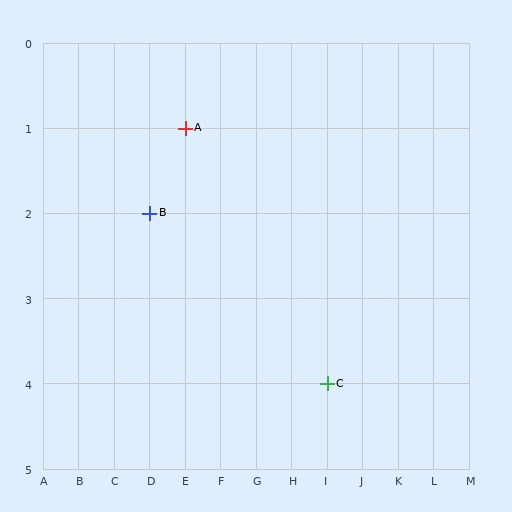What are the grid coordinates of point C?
Point C is at grid coordinates (I, 4).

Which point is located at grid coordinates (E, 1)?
Point A is at (E, 1).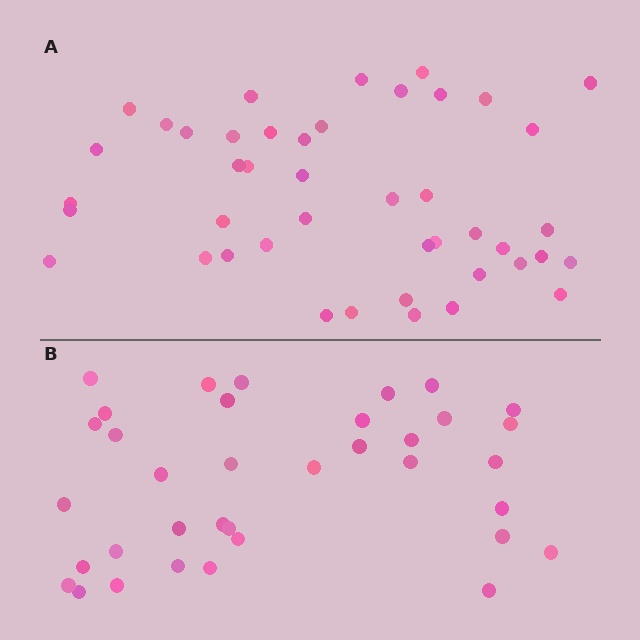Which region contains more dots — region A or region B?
Region A (the top region) has more dots.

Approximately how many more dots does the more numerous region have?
Region A has roughly 8 or so more dots than region B.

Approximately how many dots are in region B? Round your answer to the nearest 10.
About 40 dots. (The exact count is 36, which rounds to 40.)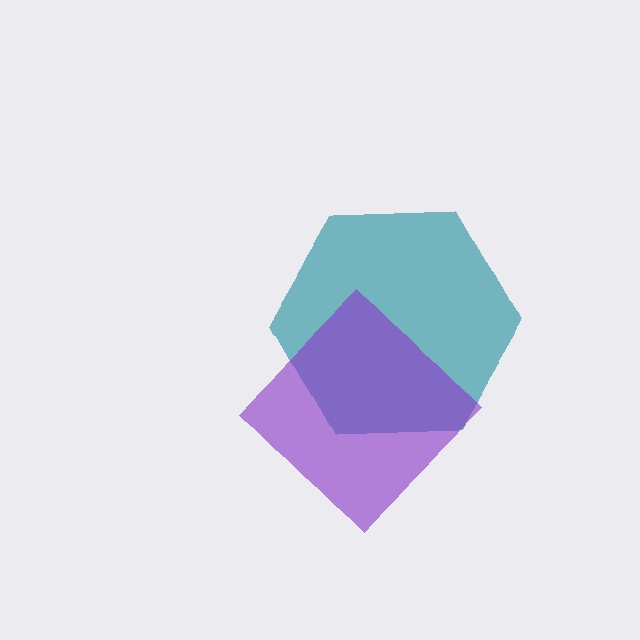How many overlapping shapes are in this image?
There are 2 overlapping shapes in the image.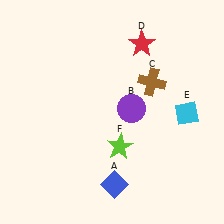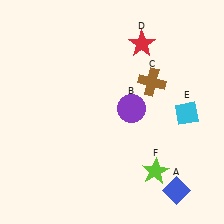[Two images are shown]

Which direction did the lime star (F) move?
The lime star (F) moved right.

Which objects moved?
The objects that moved are: the blue diamond (A), the lime star (F).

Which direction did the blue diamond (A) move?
The blue diamond (A) moved right.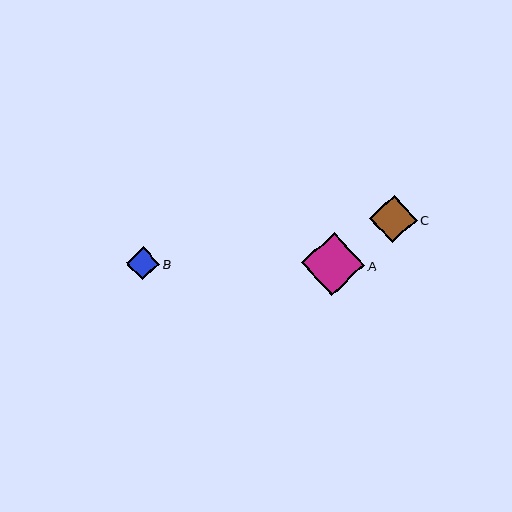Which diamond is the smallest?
Diamond B is the smallest with a size of approximately 33 pixels.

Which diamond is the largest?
Diamond A is the largest with a size of approximately 63 pixels.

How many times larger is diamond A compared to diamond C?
Diamond A is approximately 1.3 times the size of diamond C.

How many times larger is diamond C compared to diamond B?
Diamond C is approximately 1.4 times the size of diamond B.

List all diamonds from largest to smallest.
From largest to smallest: A, C, B.